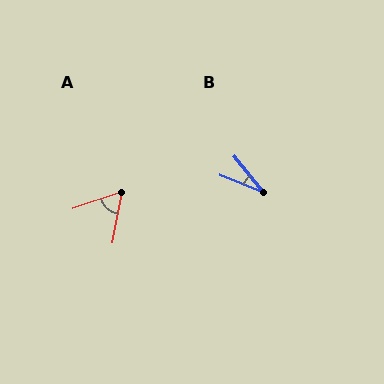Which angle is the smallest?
B, at approximately 29 degrees.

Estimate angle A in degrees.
Approximately 61 degrees.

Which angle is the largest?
A, at approximately 61 degrees.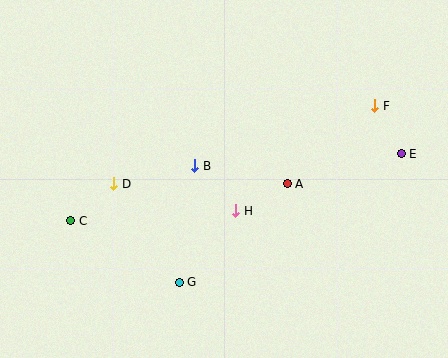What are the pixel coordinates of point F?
Point F is at (375, 106).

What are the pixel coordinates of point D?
Point D is at (114, 184).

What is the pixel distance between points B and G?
The distance between B and G is 117 pixels.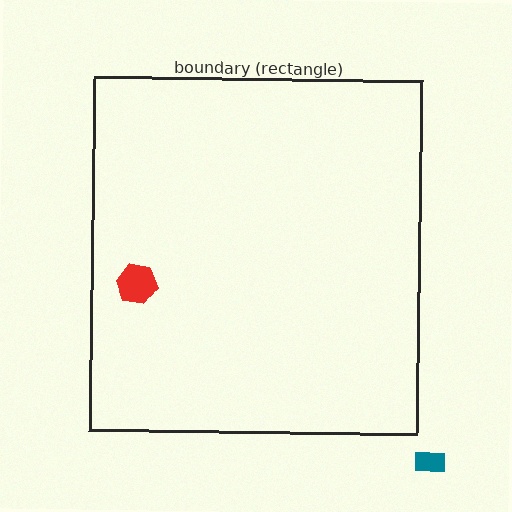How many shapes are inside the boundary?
1 inside, 1 outside.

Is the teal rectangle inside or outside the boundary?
Outside.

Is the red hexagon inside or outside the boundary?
Inside.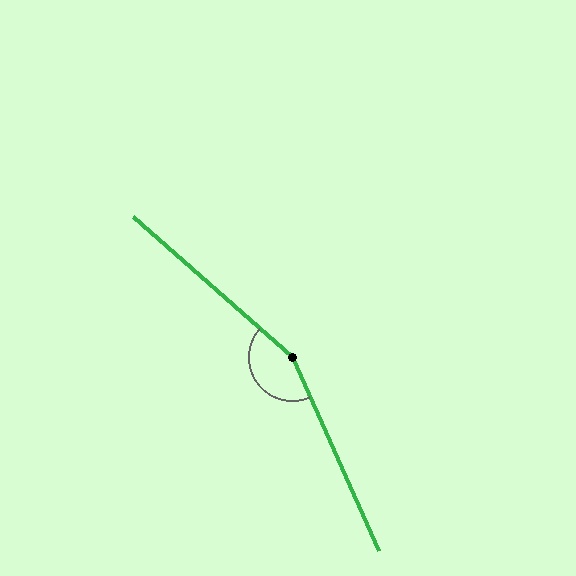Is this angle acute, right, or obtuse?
It is obtuse.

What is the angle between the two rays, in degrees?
Approximately 155 degrees.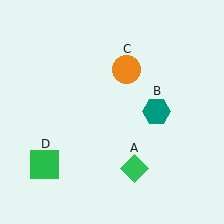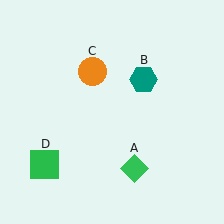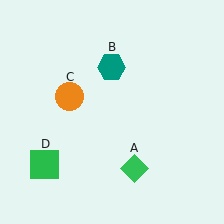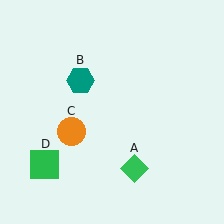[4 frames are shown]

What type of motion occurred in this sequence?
The teal hexagon (object B), orange circle (object C) rotated counterclockwise around the center of the scene.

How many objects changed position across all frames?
2 objects changed position: teal hexagon (object B), orange circle (object C).